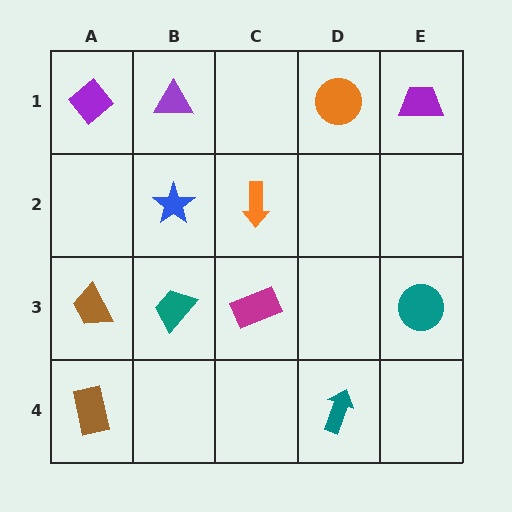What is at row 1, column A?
A purple diamond.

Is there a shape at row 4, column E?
No, that cell is empty.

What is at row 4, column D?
A teal arrow.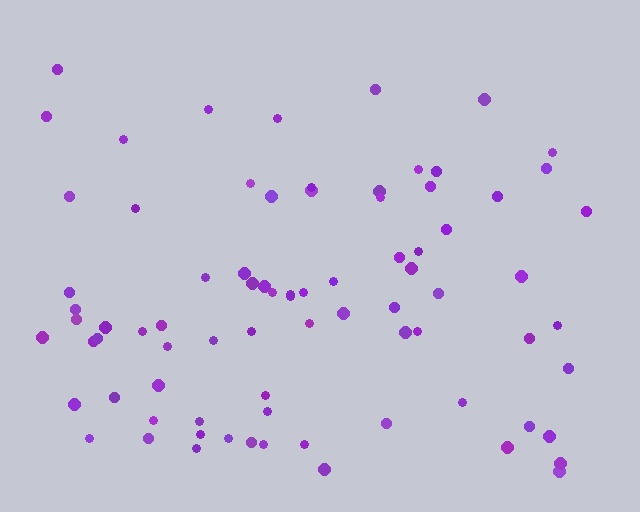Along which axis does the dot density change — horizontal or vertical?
Vertical.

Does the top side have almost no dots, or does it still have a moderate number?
Still a moderate number, just noticeably fewer than the bottom.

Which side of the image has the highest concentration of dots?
The bottom.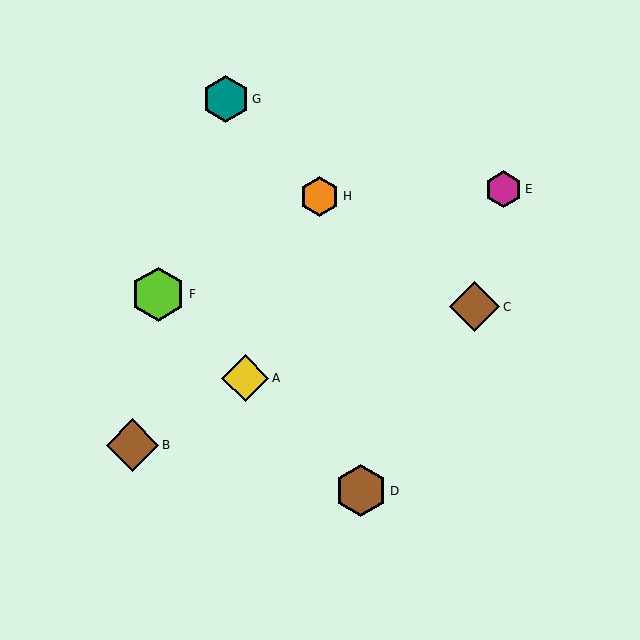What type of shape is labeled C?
Shape C is a brown diamond.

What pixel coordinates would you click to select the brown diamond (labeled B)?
Click at (133, 445) to select the brown diamond B.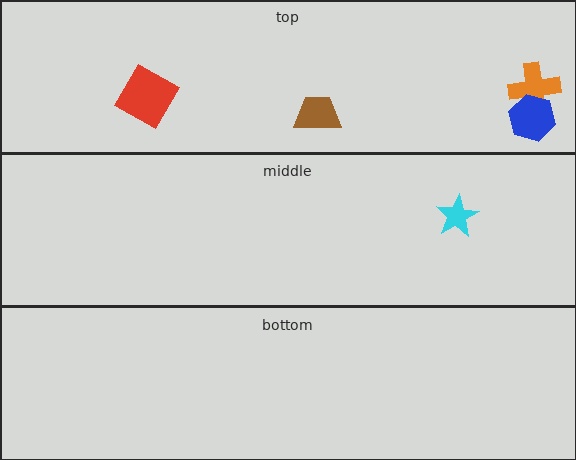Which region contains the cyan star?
The middle region.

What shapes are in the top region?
The red square, the orange cross, the blue hexagon, the brown trapezoid.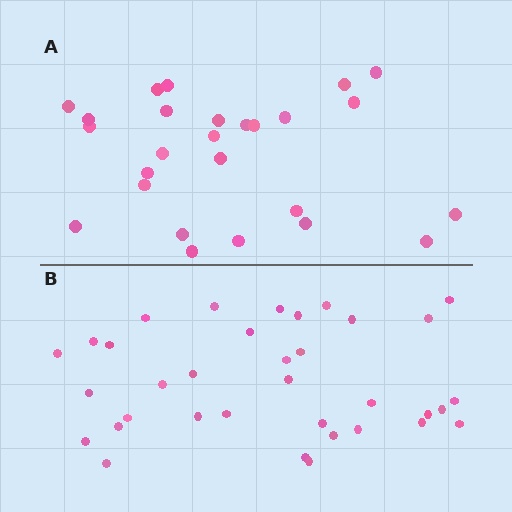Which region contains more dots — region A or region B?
Region B (the bottom region) has more dots.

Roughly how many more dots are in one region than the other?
Region B has roughly 8 or so more dots than region A.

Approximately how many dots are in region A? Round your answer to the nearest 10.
About 30 dots. (The exact count is 26, which rounds to 30.)